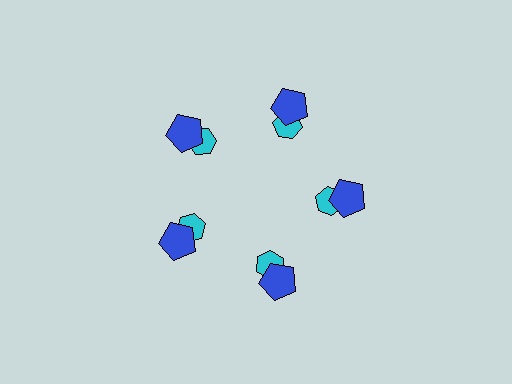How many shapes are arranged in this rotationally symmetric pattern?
There are 10 shapes, arranged in 5 groups of 2.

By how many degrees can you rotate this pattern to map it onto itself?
The pattern maps onto itself every 72 degrees of rotation.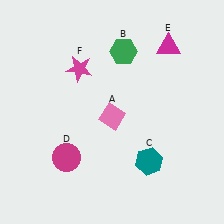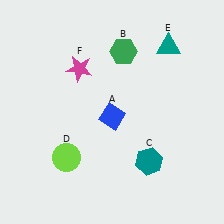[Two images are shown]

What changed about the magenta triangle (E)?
In Image 1, E is magenta. In Image 2, it changed to teal.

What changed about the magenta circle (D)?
In Image 1, D is magenta. In Image 2, it changed to lime.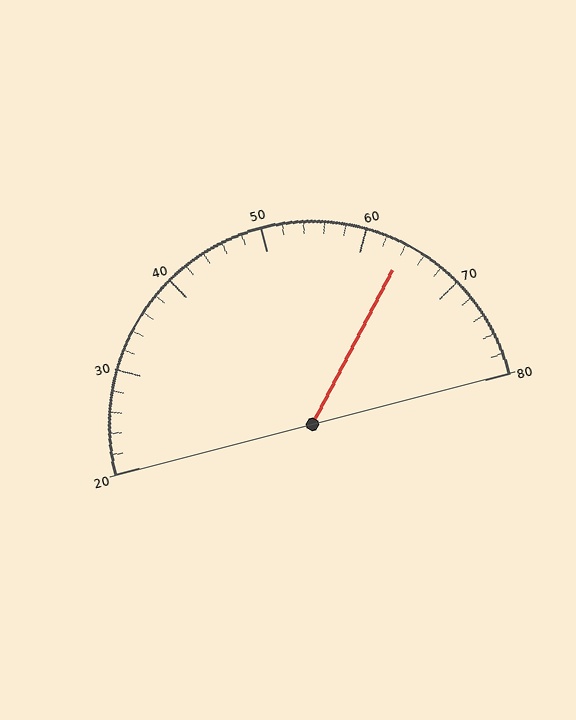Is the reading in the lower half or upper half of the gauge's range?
The reading is in the upper half of the range (20 to 80).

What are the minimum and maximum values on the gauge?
The gauge ranges from 20 to 80.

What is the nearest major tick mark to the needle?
The nearest major tick mark is 60.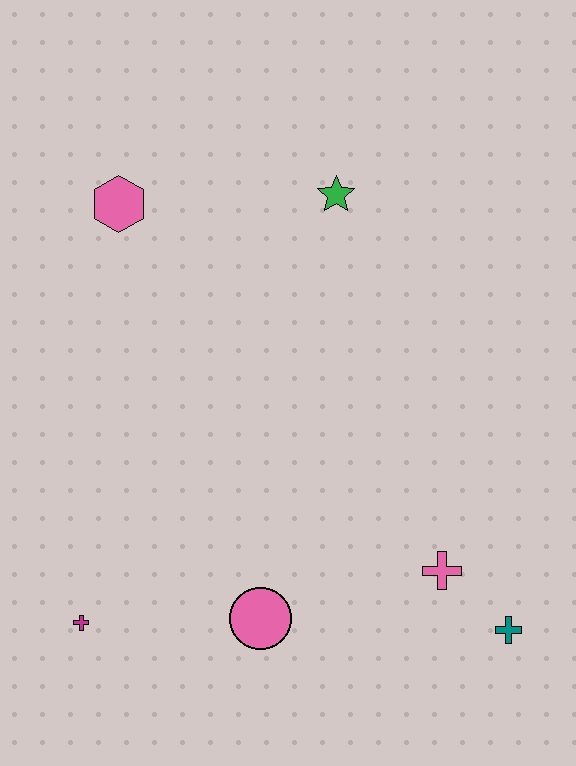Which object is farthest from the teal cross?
The pink hexagon is farthest from the teal cross.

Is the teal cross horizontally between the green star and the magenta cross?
No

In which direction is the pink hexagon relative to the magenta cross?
The pink hexagon is above the magenta cross.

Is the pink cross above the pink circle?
Yes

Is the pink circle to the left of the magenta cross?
No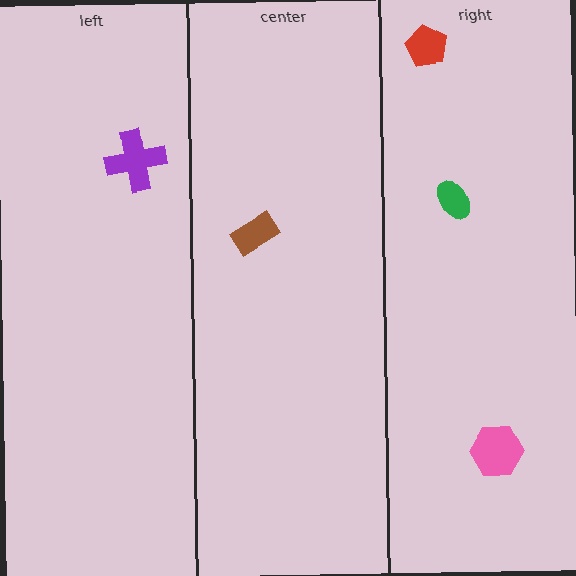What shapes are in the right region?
The pink hexagon, the green ellipse, the red pentagon.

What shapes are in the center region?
The brown rectangle.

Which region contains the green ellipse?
The right region.